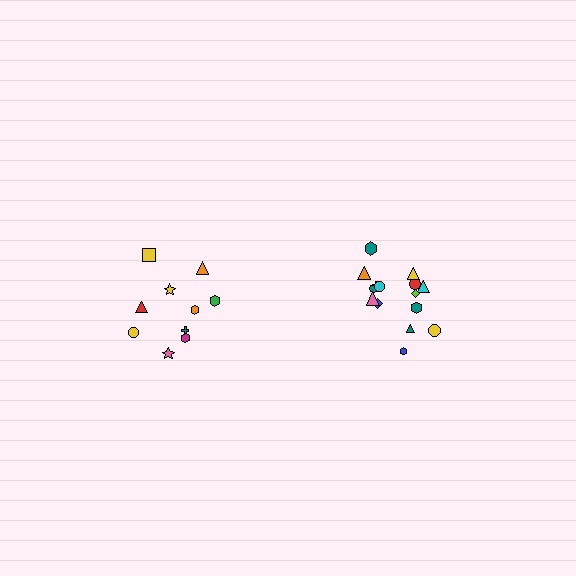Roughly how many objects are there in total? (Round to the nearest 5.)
Roughly 25 objects in total.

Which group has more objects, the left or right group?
The right group.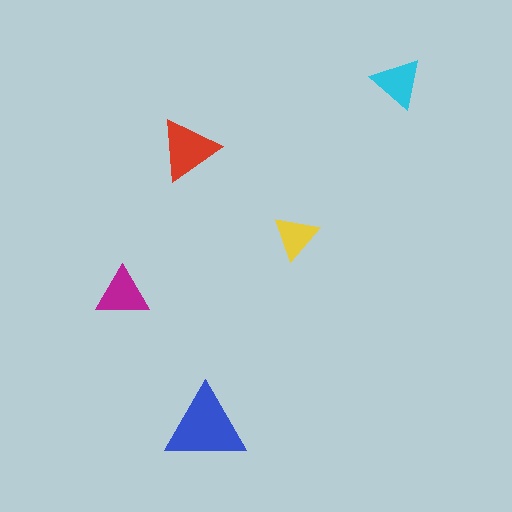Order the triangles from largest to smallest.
the blue one, the red one, the magenta one, the cyan one, the yellow one.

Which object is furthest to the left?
The magenta triangle is leftmost.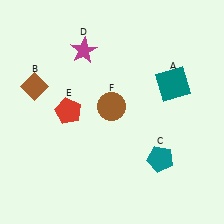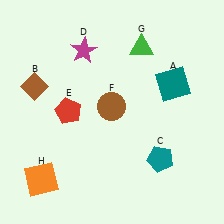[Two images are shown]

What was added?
A green triangle (G), an orange square (H) were added in Image 2.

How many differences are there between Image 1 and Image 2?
There are 2 differences between the two images.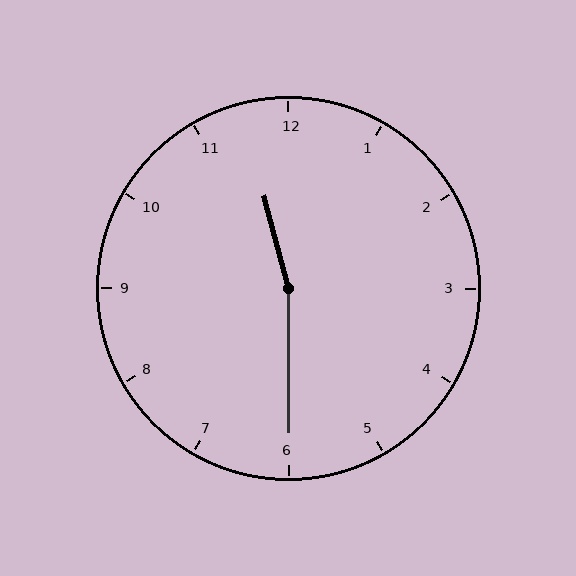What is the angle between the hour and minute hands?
Approximately 165 degrees.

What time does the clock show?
11:30.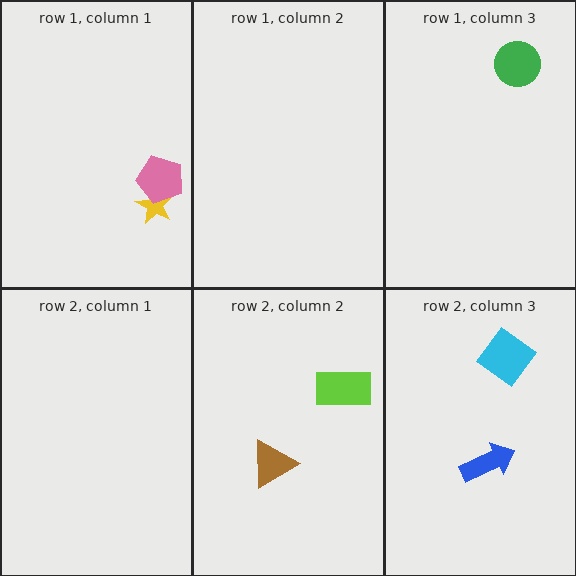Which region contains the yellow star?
The row 1, column 1 region.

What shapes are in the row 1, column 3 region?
The green circle.